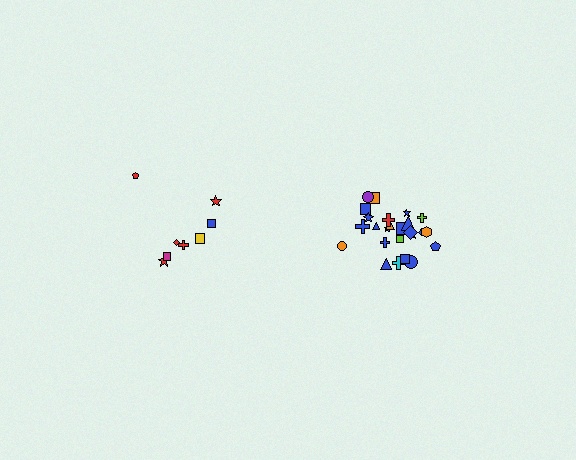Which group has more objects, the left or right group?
The right group.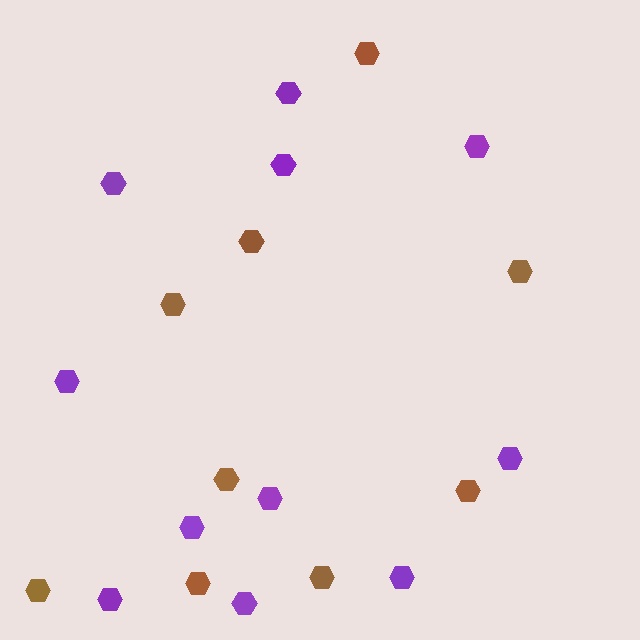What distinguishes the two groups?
There are 2 groups: one group of purple hexagons (11) and one group of brown hexagons (9).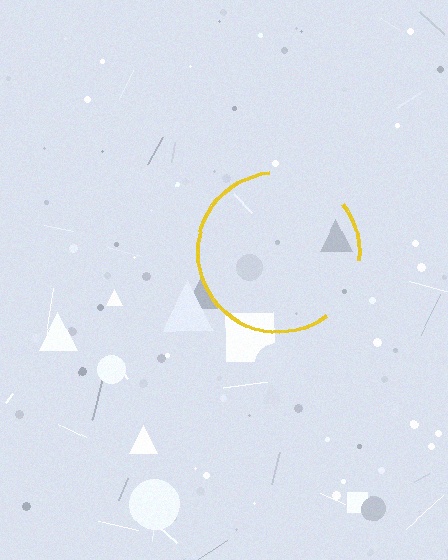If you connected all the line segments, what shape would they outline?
They would outline a circle.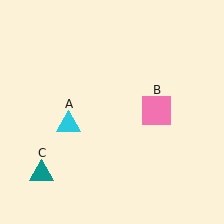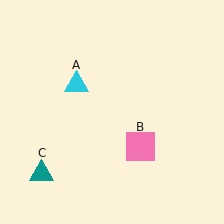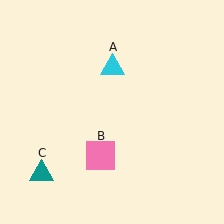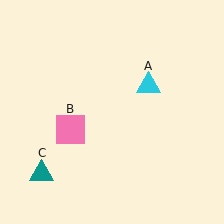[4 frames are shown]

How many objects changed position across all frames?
2 objects changed position: cyan triangle (object A), pink square (object B).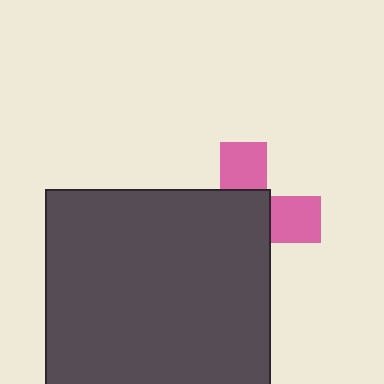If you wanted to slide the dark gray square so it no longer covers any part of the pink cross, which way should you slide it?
Slide it toward the lower-left — that is the most direct way to separate the two shapes.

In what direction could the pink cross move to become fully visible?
The pink cross could move toward the upper-right. That would shift it out from behind the dark gray square entirely.